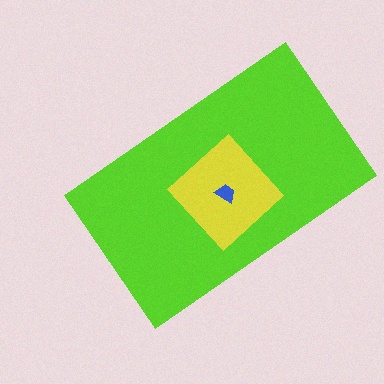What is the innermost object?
The blue trapezoid.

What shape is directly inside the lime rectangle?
The yellow diamond.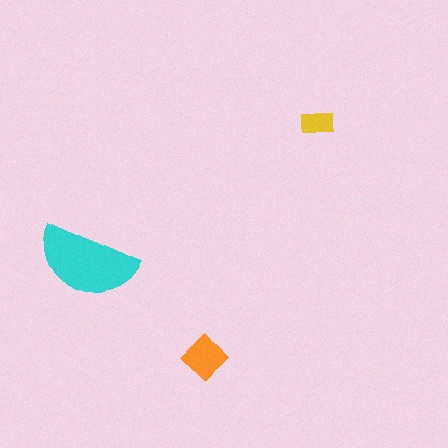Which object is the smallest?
The yellow rectangle.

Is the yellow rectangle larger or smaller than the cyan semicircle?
Smaller.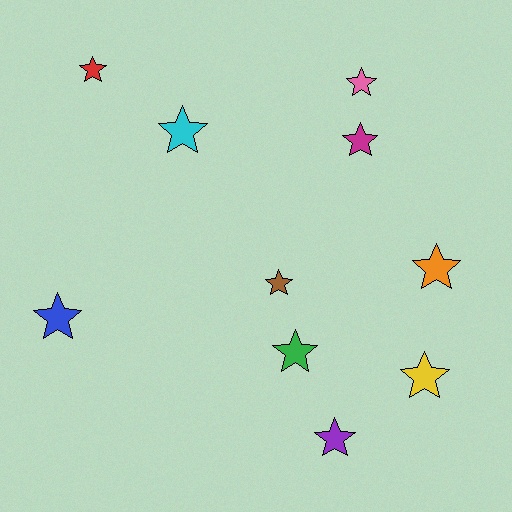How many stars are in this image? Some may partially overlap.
There are 10 stars.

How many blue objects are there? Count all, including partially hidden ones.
There is 1 blue object.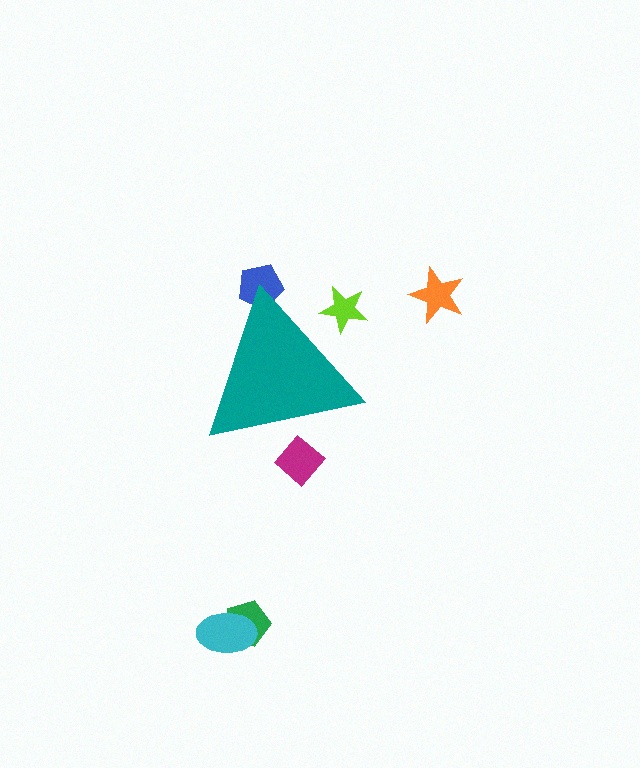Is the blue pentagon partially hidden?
Yes, the blue pentagon is partially hidden behind the teal triangle.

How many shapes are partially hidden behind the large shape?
3 shapes are partially hidden.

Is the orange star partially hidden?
No, the orange star is fully visible.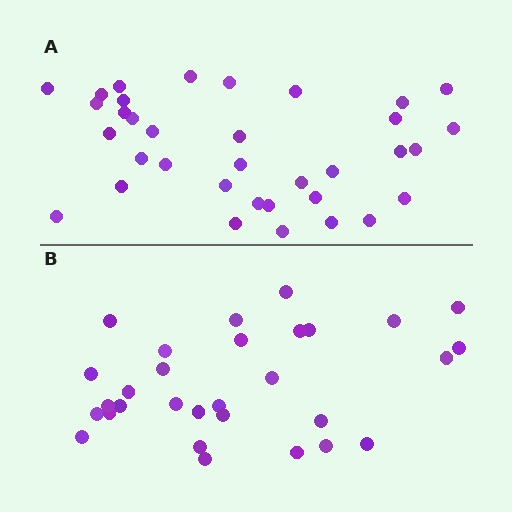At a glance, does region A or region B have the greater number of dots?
Region A (the top region) has more dots.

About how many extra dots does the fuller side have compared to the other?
Region A has about 5 more dots than region B.